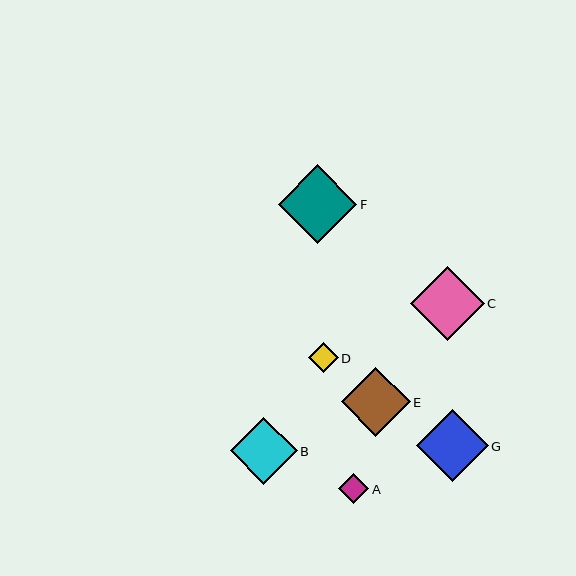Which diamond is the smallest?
Diamond D is the smallest with a size of approximately 30 pixels.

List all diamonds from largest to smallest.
From largest to smallest: F, C, G, E, B, A, D.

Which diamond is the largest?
Diamond F is the largest with a size of approximately 79 pixels.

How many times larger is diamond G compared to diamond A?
Diamond G is approximately 2.4 times the size of diamond A.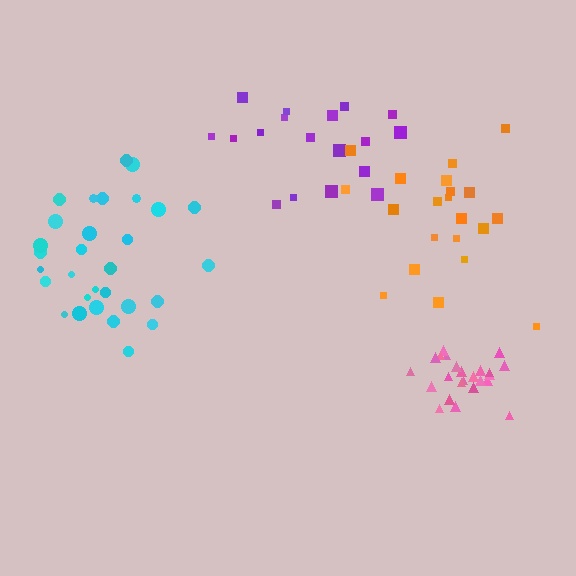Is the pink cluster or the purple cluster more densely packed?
Pink.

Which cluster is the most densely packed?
Pink.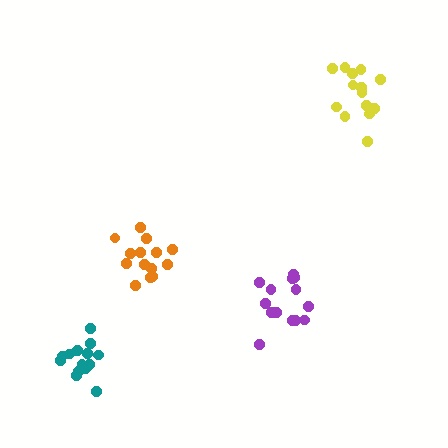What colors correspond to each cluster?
The clusters are colored: purple, orange, yellow, teal.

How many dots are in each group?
Group 1: 14 dots, Group 2: 14 dots, Group 3: 14 dots, Group 4: 14 dots (56 total).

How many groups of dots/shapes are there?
There are 4 groups.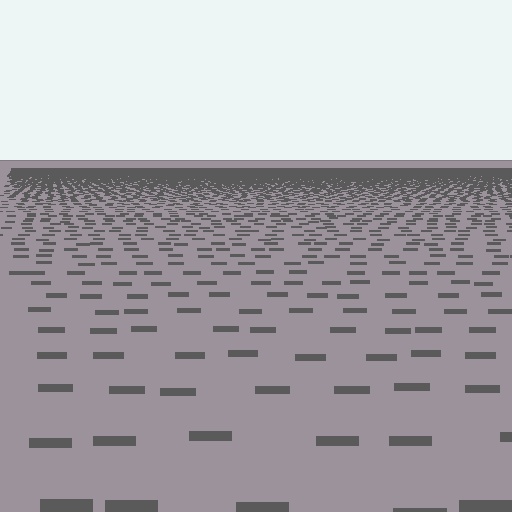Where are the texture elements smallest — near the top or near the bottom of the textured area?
Near the top.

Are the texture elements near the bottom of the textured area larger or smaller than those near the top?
Larger. Near the bottom, elements are closer to the viewer and appear at a bigger on-screen size.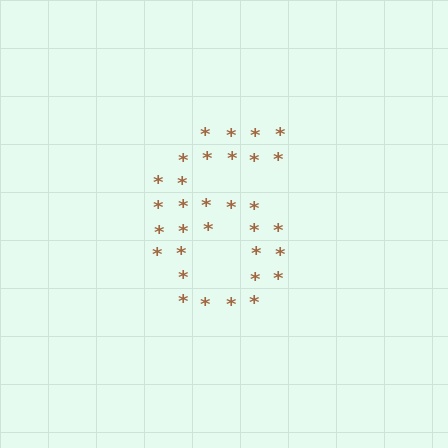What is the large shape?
The large shape is the digit 6.